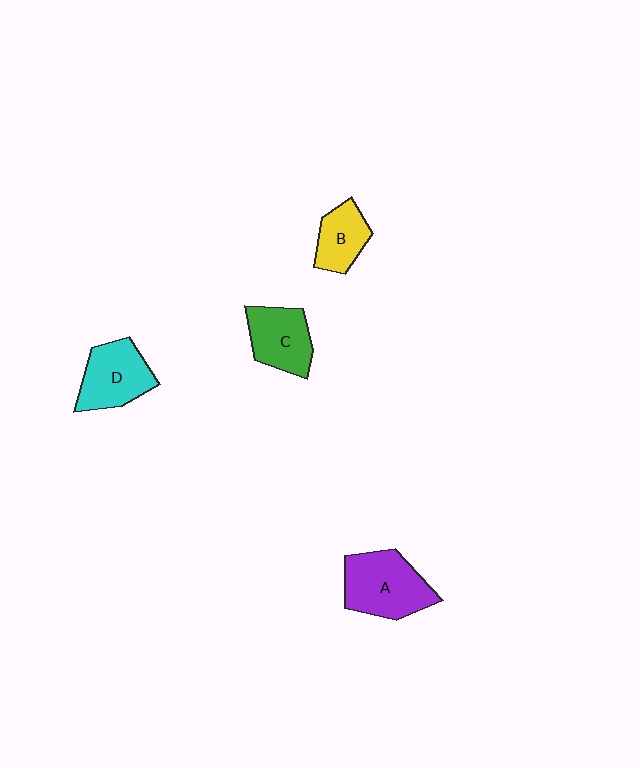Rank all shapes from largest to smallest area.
From largest to smallest: A (purple), D (cyan), C (green), B (yellow).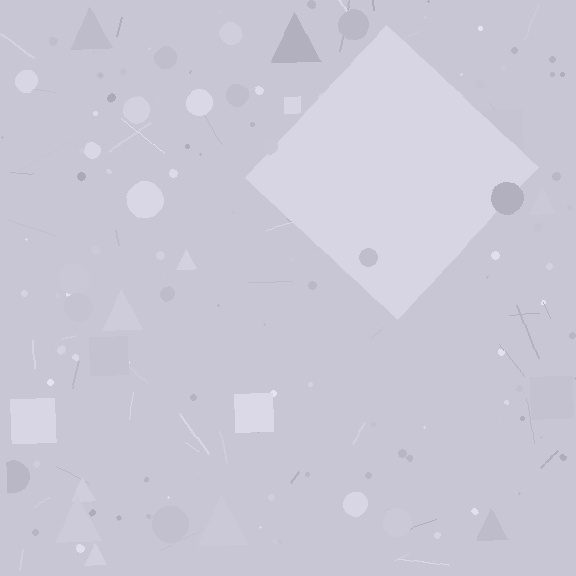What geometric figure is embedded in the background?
A diamond is embedded in the background.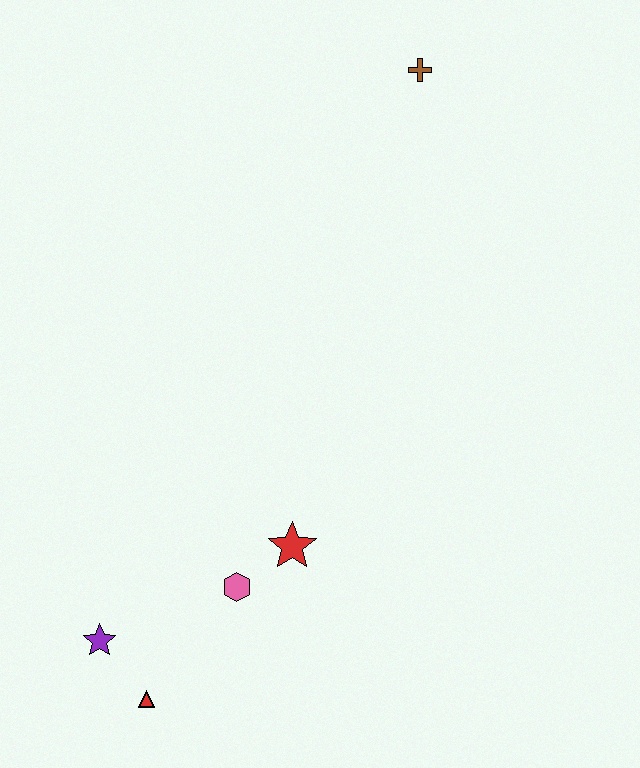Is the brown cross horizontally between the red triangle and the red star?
No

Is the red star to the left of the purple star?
No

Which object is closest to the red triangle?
The purple star is closest to the red triangle.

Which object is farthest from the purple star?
The brown cross is farthest from the purple star.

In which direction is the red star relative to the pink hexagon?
The red star is to the right of the pink hexagon.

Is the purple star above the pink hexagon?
No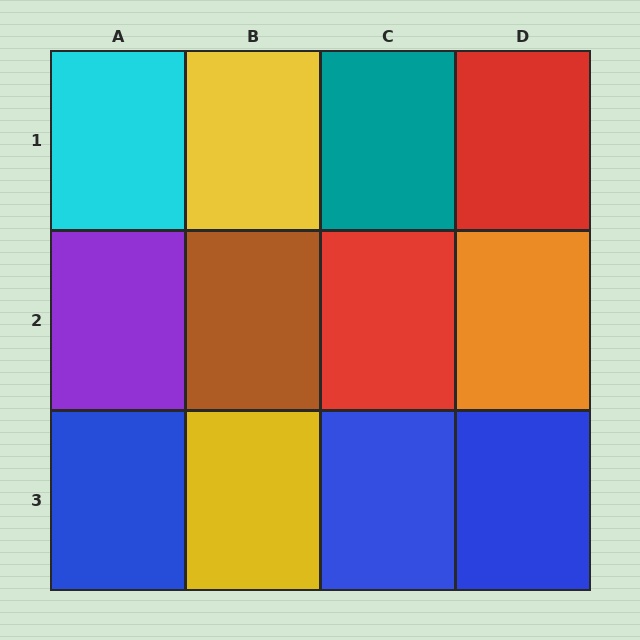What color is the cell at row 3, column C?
Blue.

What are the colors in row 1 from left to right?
Cyan, yellow, teal, red.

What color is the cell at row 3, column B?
Yellow.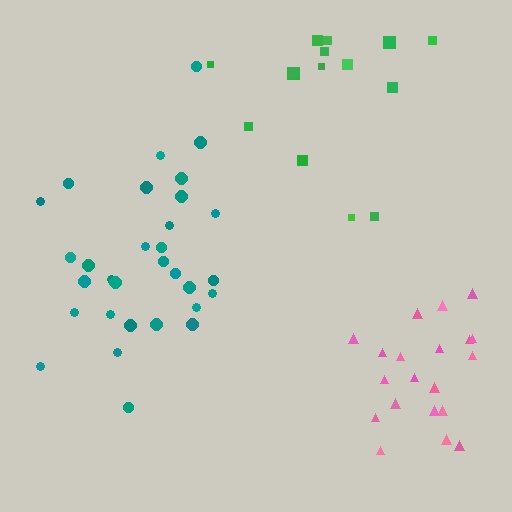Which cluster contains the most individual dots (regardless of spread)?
Teal (31).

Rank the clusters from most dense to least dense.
pink, teal, green.